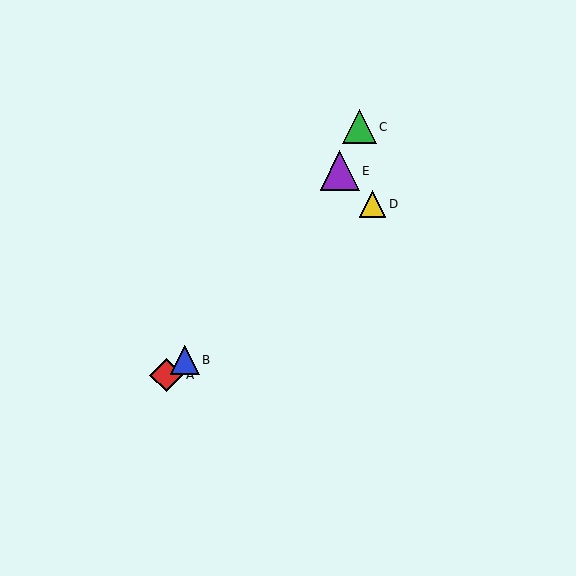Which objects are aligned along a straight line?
Objects A, B, D are aligned along a straight line.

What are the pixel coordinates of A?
Object A is at (166, 375).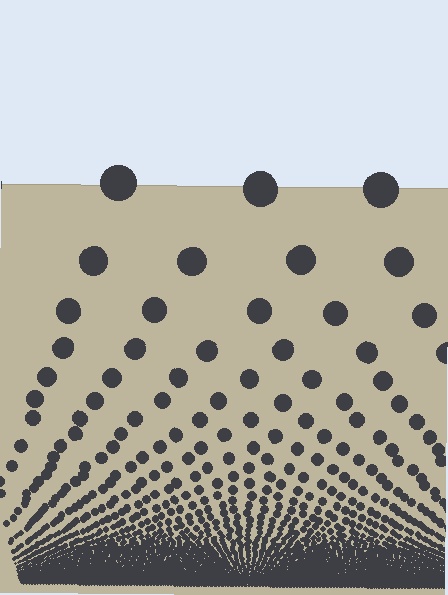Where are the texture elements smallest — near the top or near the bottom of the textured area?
Near the bottom.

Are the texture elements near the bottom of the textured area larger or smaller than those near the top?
Smaller. The gradient is inverted — elements near the bottom are smaller and denser.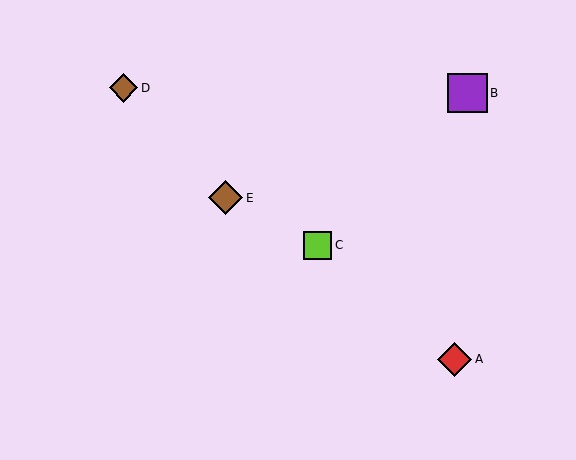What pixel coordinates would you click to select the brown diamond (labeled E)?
Click at (225, 198) to select the brown diamond E.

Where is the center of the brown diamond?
The center of the brown diamond is at (123, 88).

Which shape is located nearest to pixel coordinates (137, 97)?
The brown diamond (labeled D) at (123, 88) is nearest to that location.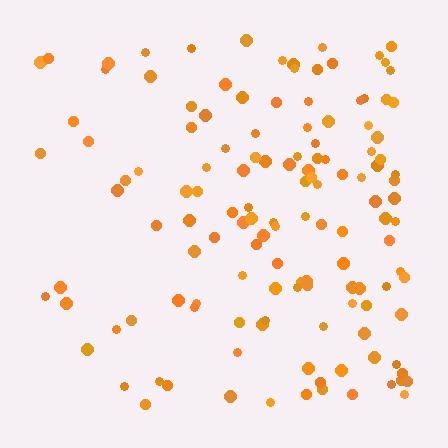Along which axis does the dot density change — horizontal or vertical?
Horizontal.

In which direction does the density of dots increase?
From left to right, with the right side densest.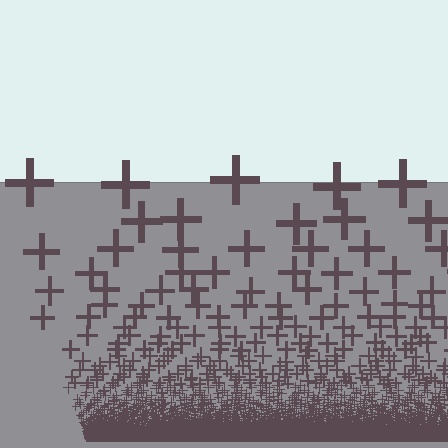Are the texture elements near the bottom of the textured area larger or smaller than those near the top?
Smaller. The gradient is inverted — elements near the bottom are smaller and denser.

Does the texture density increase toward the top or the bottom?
Density increases toward the bottom.